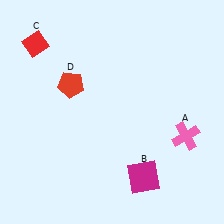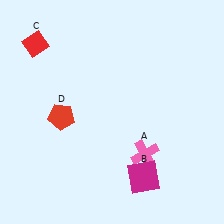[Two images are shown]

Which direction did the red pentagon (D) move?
The red pentagon (D) moved down.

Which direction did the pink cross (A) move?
The pink cross (A) moved left.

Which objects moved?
The objects that moved are: the pink cross (A), the red pentagon (D).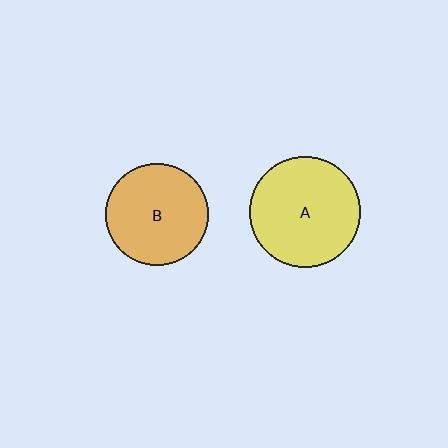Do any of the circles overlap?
No, none of the circles overlap.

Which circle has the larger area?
Circle A (yellow).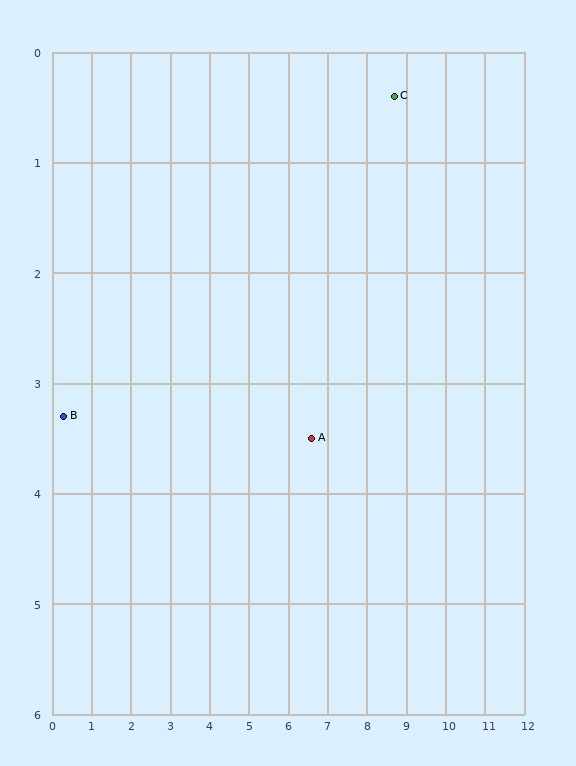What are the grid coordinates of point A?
Point A is at approximately (6.6, 3.5).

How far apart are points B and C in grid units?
Points B and C are about 8.9 grid units apart.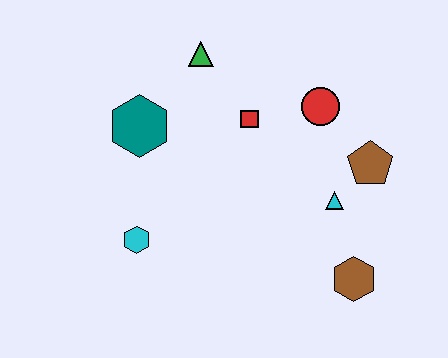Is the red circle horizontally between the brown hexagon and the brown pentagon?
No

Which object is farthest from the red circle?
The cyan hexagon is farthest from the red circle.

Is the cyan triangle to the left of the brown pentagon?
Yes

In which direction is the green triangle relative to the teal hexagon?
The green triangle is above the teal hexagon.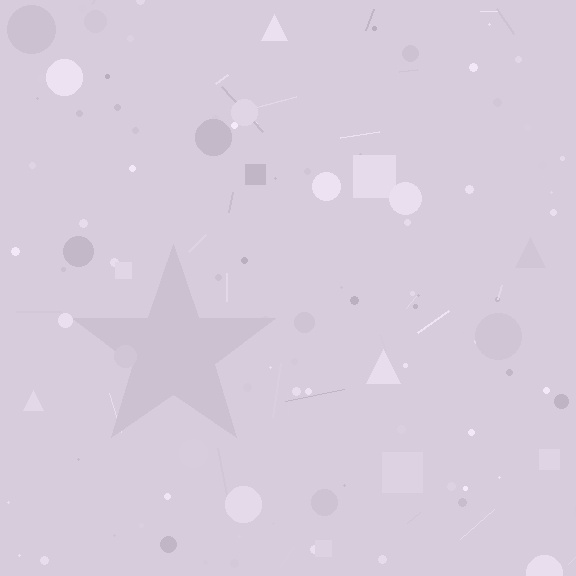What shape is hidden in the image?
A star is hidden in the image.